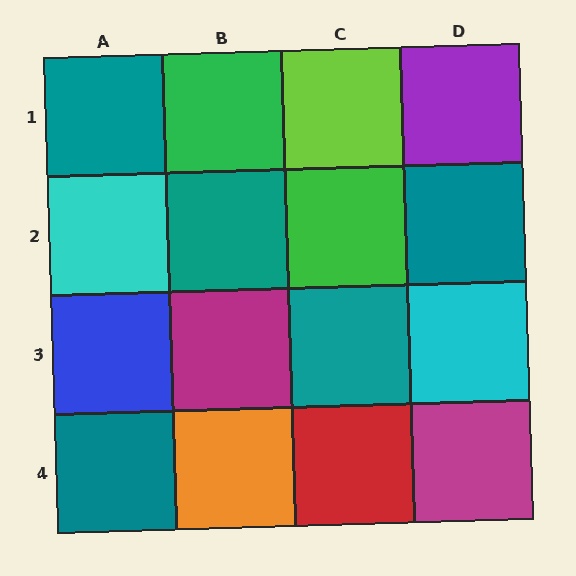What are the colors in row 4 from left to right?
Teal, orange, red, magenta.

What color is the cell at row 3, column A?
Blue.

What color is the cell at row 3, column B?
Magenta.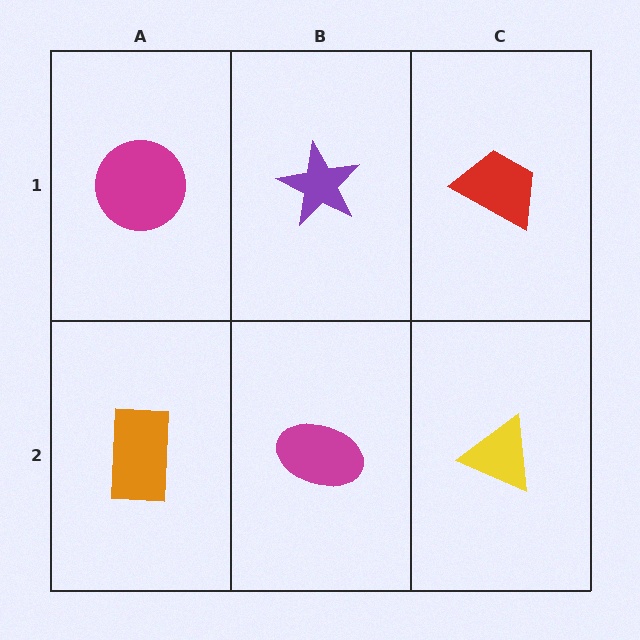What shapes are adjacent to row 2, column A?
A magenta circle (row 1, column A), a magenta ellipse (row 2, column B).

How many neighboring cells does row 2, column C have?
2.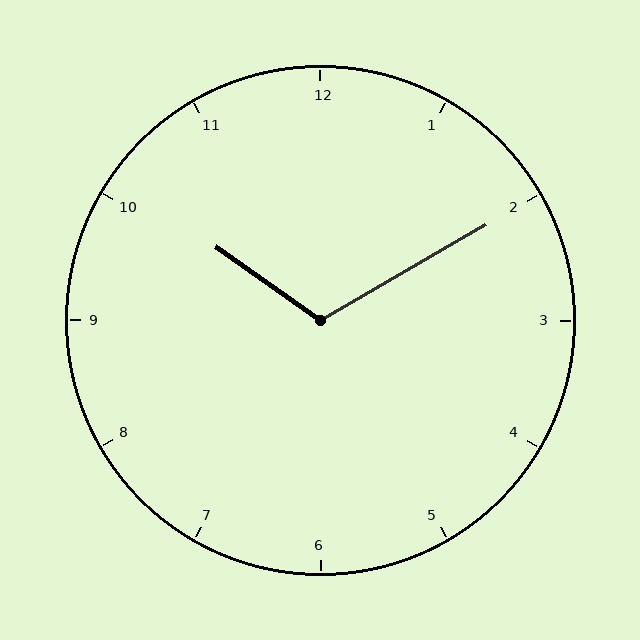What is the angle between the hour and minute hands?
Approximately 115 degrees.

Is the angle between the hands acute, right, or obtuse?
It is obtuse.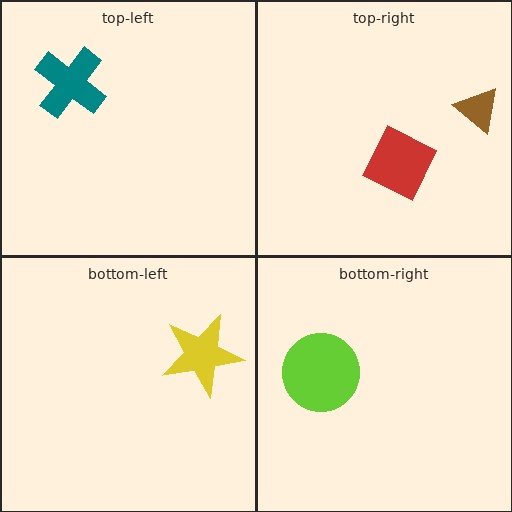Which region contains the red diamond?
The top-right region.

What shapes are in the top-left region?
The teal cross.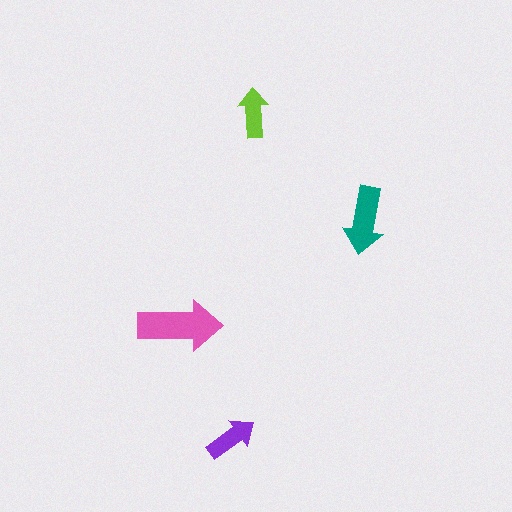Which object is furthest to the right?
The teal arrow is rightmost.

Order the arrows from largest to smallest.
the pink one, the teal one, the purple one, the lime one.